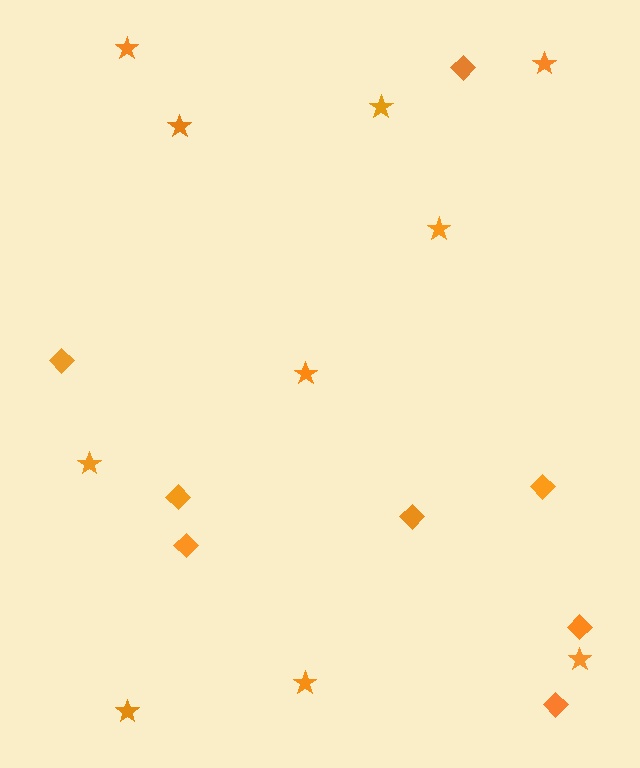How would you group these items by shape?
There are 2 groups: one group of stars (10) and one group of diamonds (8).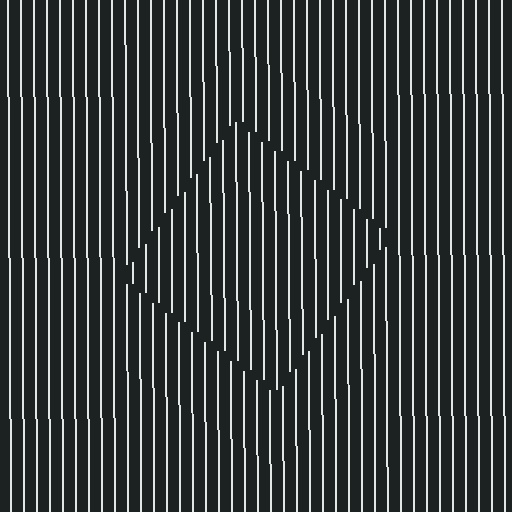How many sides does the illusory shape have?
4 sides — the line-ends trace a square.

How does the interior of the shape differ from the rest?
The interior of the shape contains the same grating, shifted by half a period — the contour is defined by the phase discontinuity where line-ends from the inner and outer gratings abut.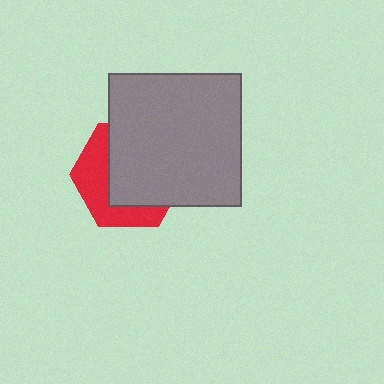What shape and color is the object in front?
The object in front is a gray square.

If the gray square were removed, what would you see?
You would see the complete red hexagon.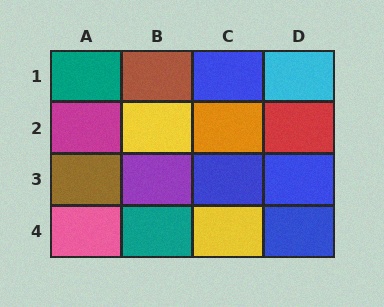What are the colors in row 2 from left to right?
Magenta, yellow, orange, red.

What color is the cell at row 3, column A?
Brown.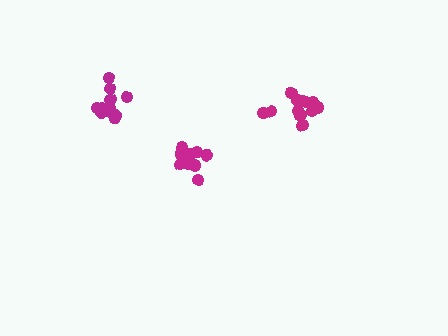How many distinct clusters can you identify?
There are 3 distinct clusters.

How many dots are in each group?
Group 1: 10 dots, Group 2: 11 dots, Group 3: 12 dots (33 total).